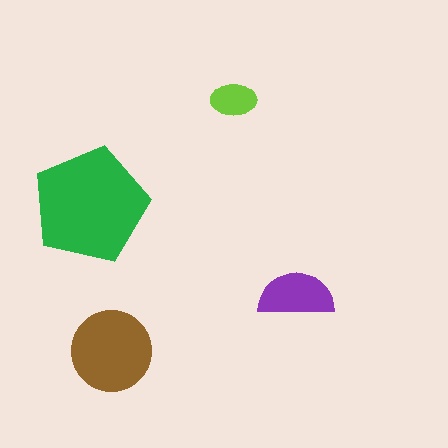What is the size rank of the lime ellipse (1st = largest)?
4th.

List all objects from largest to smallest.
The green pentagon, the brown circle, the purple semicircle, the lime ellipse.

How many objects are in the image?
There are 4 objects in the image.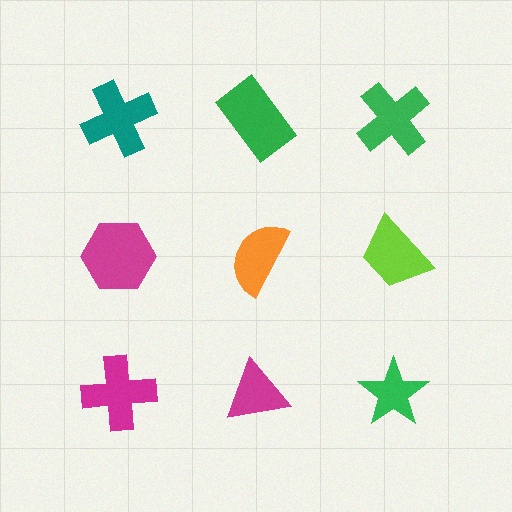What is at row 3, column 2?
A magenta triangle.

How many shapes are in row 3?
3 shapes.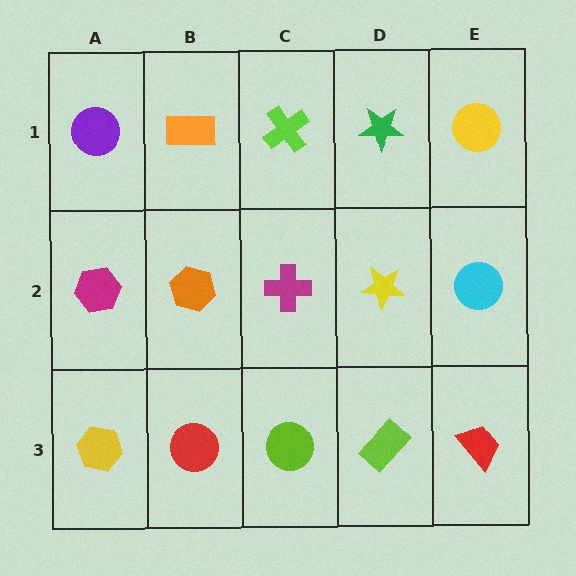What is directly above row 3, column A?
A magenta hexagon.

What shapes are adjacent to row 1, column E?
A cyan circle (row 2, column E), a green star (row 1, column D).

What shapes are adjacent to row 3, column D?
A yellow star (row 2, column D), a lime circle (row 3, column C), a red trapezoid (row 3, column E).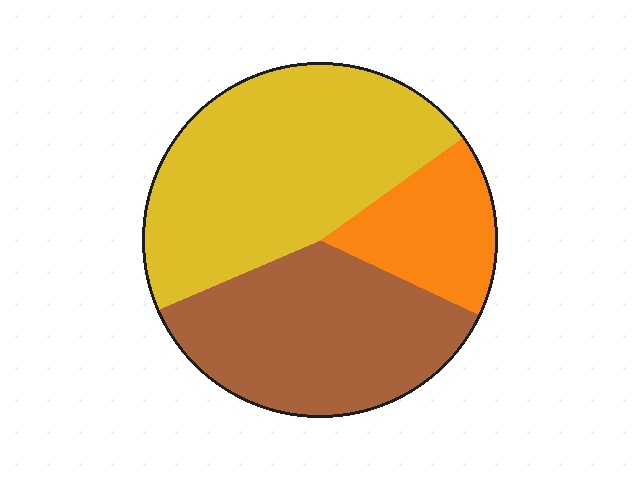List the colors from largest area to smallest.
From largest to smallest: yellow, brown, orange.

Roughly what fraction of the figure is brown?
Brown takes up about three eighths (3/8) of the figure.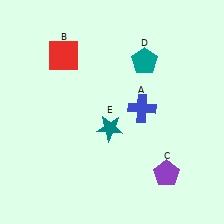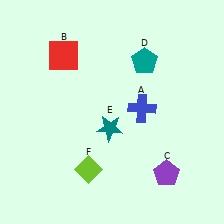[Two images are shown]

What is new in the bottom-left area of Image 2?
A lime diamond (F) was added in the bottom-left area of Image 2.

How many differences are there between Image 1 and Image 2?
There is 1 difference between the two images.